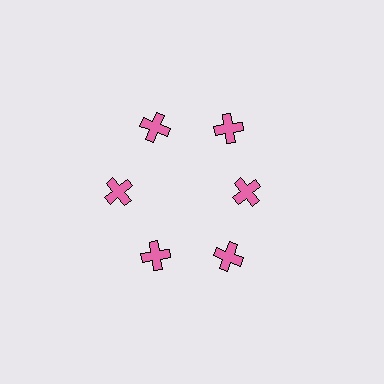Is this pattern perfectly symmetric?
No. The 6 pink crosses are arranged in a ring, but one element near the 3 o'clock position is pulled inward toward the center, breaking the 6-fold rotational symmetry.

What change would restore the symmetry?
The symmetry would be restored by moving it outward, back onto the ring so that all 6 crosses sit at equal angles and equal distance from the center.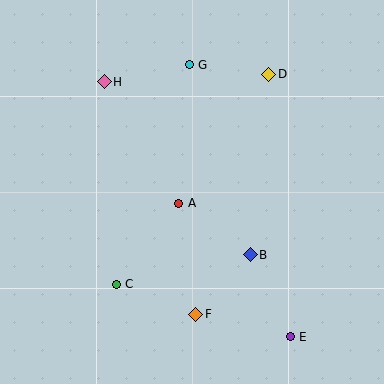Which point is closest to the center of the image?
Point A at (179, 203) is closest to the center.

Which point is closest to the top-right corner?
Point D is closest to the top-right corner.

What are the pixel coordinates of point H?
Point H is at (104, 82).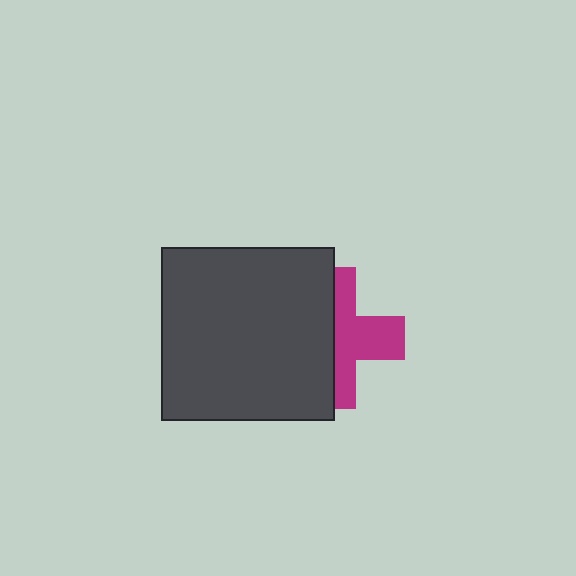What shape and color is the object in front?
The object in front is a dark gray square.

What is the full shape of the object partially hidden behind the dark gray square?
The partially hidden object is a magenta cross.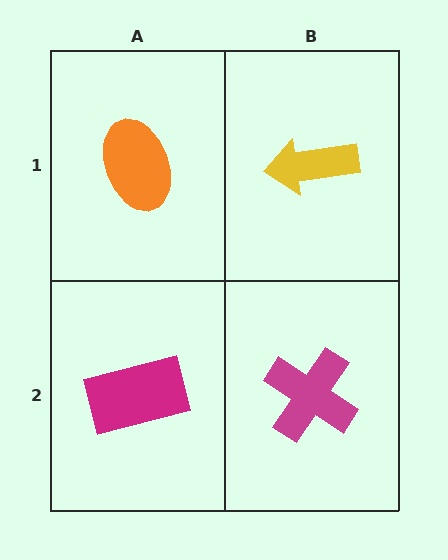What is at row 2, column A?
A magenta rectangle.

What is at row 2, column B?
A magenta cross.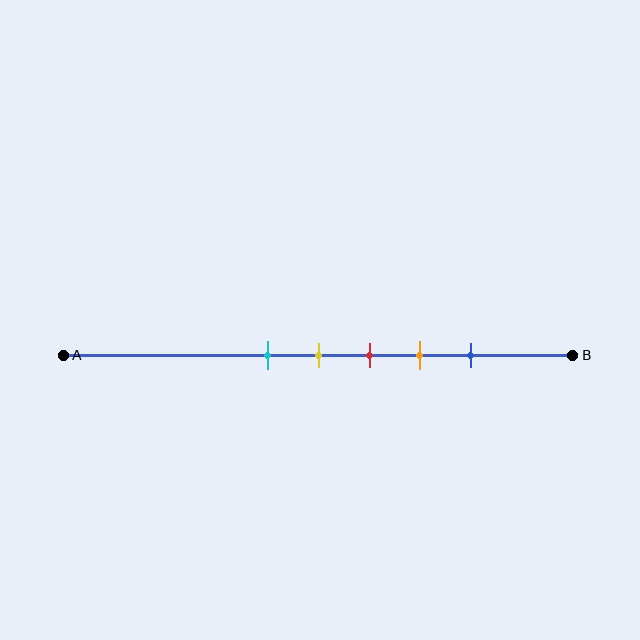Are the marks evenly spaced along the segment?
Yes, the marks are approximately evenly spaced.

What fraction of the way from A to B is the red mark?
The red mark is approximately 60% (0.6) of the way from A to B.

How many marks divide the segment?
There are 5 marks dividing the segment.